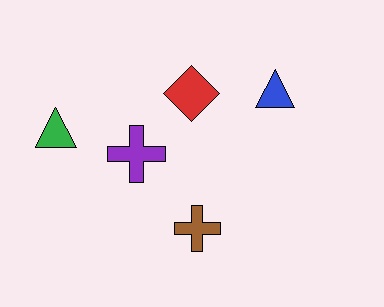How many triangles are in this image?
There are 2 triangles.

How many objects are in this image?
There are 5 objects.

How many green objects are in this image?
There is 1 green object.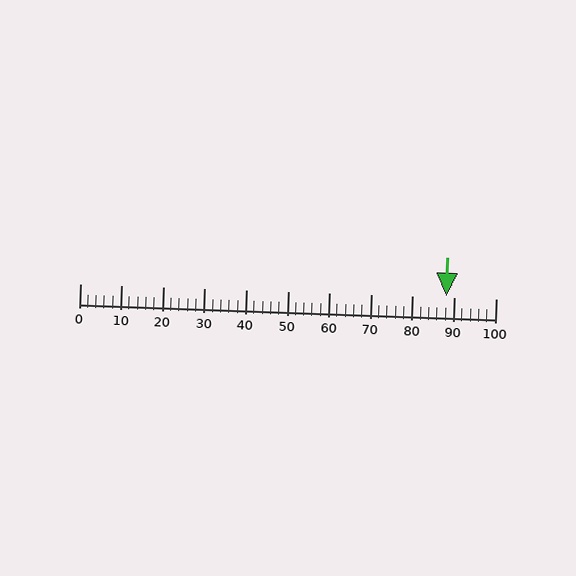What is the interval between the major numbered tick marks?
The major tick marks are spaced 10 units apart.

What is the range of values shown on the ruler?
The ruler shows values from 0 to 100.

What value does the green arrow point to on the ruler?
The green arrow points to approximately 88.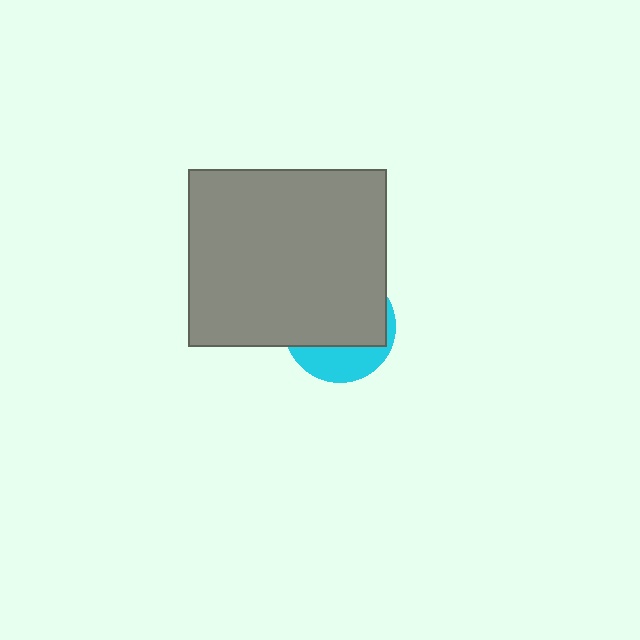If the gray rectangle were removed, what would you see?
You would see the complete cyan circle.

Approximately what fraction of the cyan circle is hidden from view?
Roughly 70% of the cyan circle is hidden behind the gray rectangle.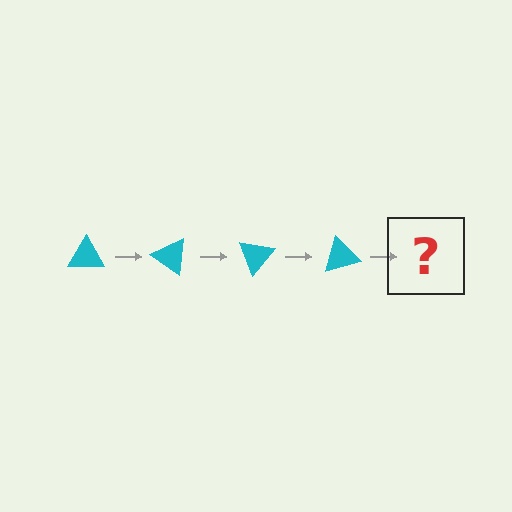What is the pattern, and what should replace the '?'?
The pattern is that the triangle rotates 35 degrees each step. The '?' should be a cyan triangle rotated 140 degrees.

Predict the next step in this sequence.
The next step is a cyan triangle rotated 140 degrees.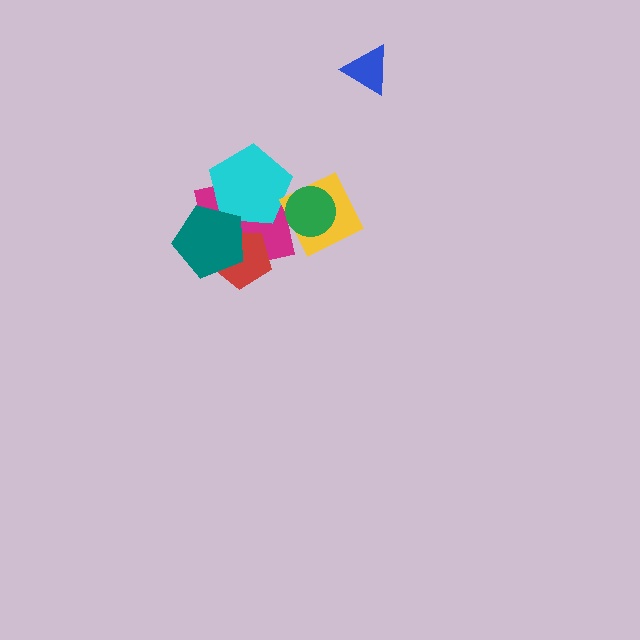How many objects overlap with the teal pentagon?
3 objects overlap with the teal pentagon.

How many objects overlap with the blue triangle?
0 objects overlap with the blue triangle.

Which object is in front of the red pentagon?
The teal pentagon is in front of the red pentagon.